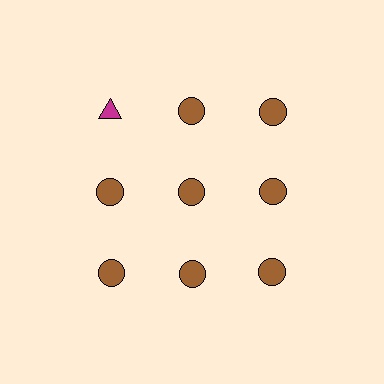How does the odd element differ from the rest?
It differs in both color (magenta instead of brown) and shape (triangle instead of circle).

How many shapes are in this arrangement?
There are 9 shapes arranged in a grid pattern.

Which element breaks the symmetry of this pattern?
The magenta triangle in the top row, leftmost column breaks the symmetry. All other shapes are brown circles.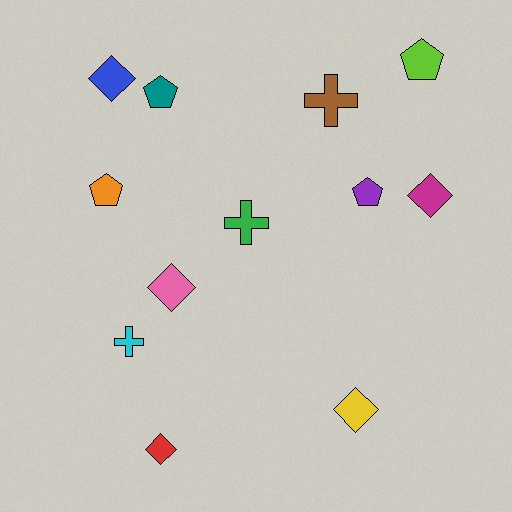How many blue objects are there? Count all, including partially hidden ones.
There is 1 blue object.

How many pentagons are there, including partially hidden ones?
There are 4 pentagons.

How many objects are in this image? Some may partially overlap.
There are 12 objects.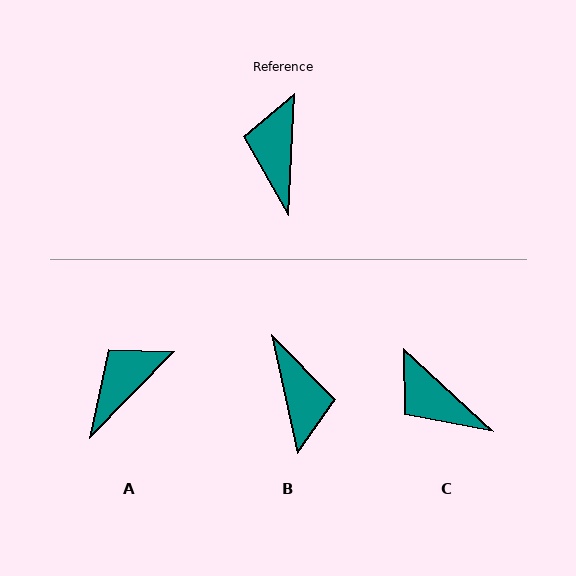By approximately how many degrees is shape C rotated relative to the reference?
Approximately 50 degrees counter-clockwise.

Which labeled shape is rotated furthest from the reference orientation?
B, about 165 degrees away.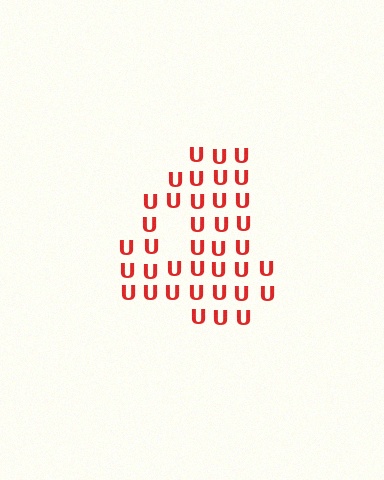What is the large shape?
The large shape is the digit 4.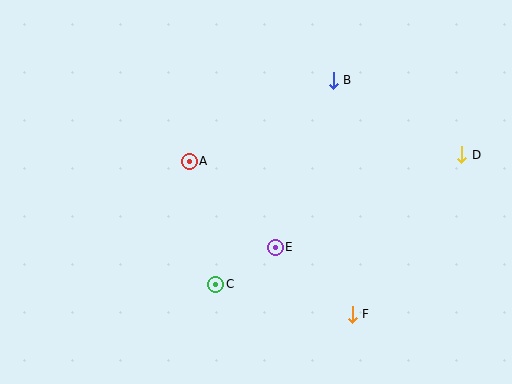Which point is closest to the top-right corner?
Point D is closest to the top-right corner.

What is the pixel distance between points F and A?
The distance between F and A is 224 pixels.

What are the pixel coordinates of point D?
Point D is at (462, 155).